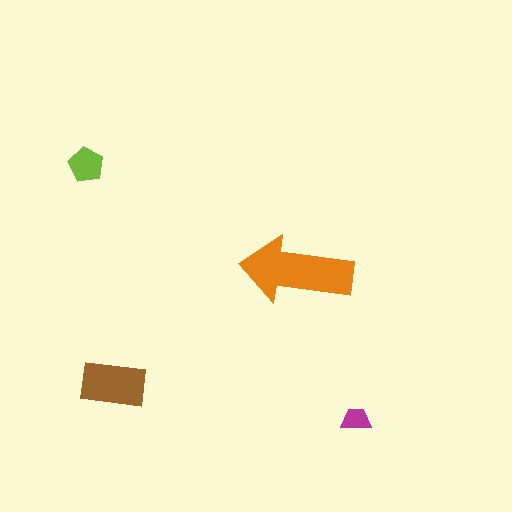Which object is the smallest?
The magenta trapezoid.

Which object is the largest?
The orange arrow.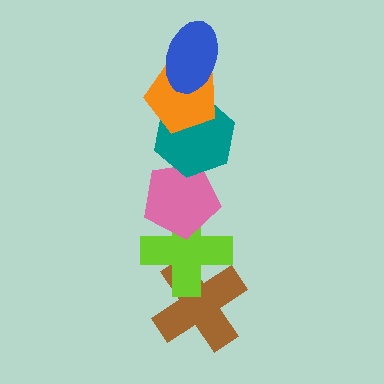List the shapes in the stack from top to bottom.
From top to bottom: the blue ellipse, the orange pentagon, the teal hexagon, the pink pentagon, the lime cross, the brown cross.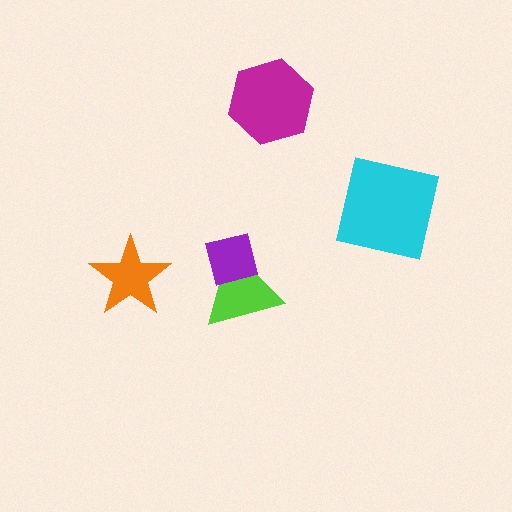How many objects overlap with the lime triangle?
1 object overlaps with the lime triangle.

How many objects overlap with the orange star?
0 objects overlap with the orange star.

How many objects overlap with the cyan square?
0 objects overlap with the cyan square.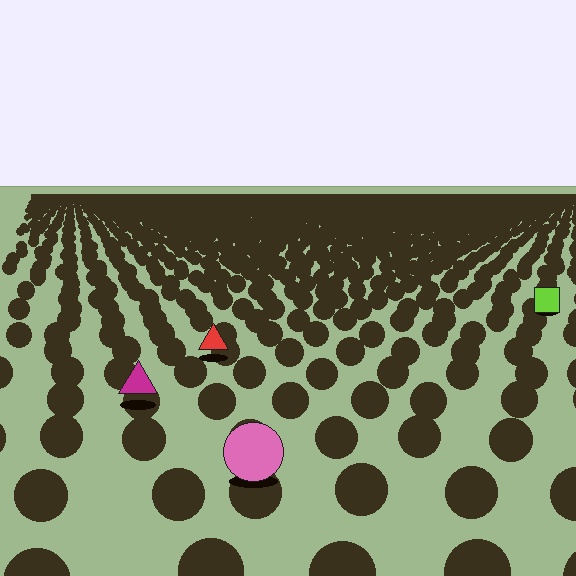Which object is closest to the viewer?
The pink circle is closest. The texture marks near it are larger and more spread out.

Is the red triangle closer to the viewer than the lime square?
Yes. The red triangle is closer — you can tell from the texture gradient: the ground texture is coarser near it.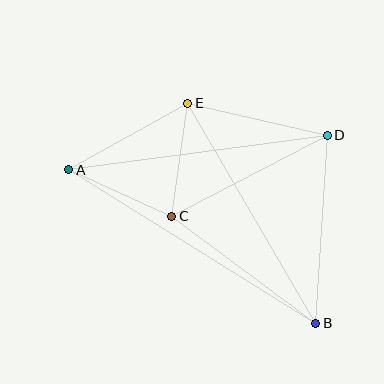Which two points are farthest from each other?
Points A and B are farthest from each other.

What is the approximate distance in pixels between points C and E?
The distance between C and E is approximately 114 pixels.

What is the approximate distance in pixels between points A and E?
The distance between A and E is approximately 136 pixels.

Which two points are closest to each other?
Points A and C are closest to each other.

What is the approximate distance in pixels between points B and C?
The distance between B and C is approximately 180 pixels.